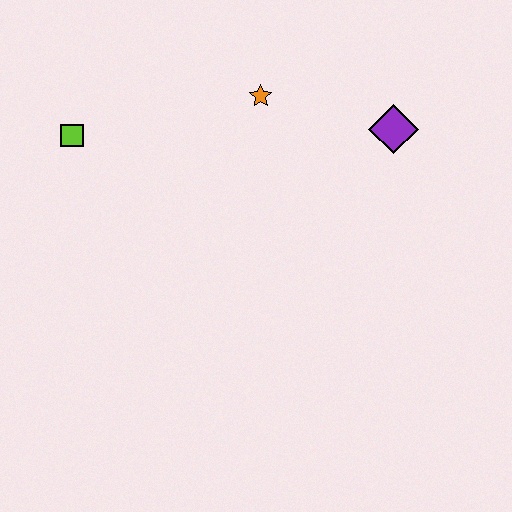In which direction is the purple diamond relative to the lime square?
The purple diamond is to the right of the lime square.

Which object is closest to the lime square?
The orange star is closest to the lime square.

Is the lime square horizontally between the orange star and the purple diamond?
No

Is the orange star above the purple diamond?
Yes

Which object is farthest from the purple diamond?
The lime square is farthest from the purple diamond.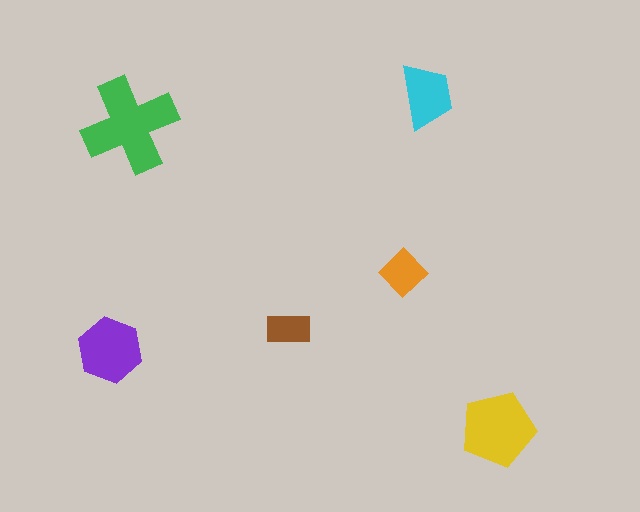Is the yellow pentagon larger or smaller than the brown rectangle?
Larger.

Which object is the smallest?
The brown rectangle.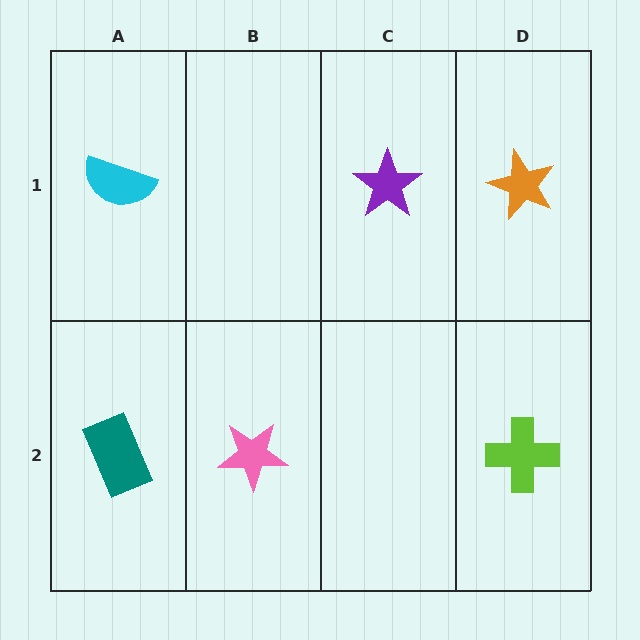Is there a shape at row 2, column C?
No, that cell is empty.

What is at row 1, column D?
An orange star.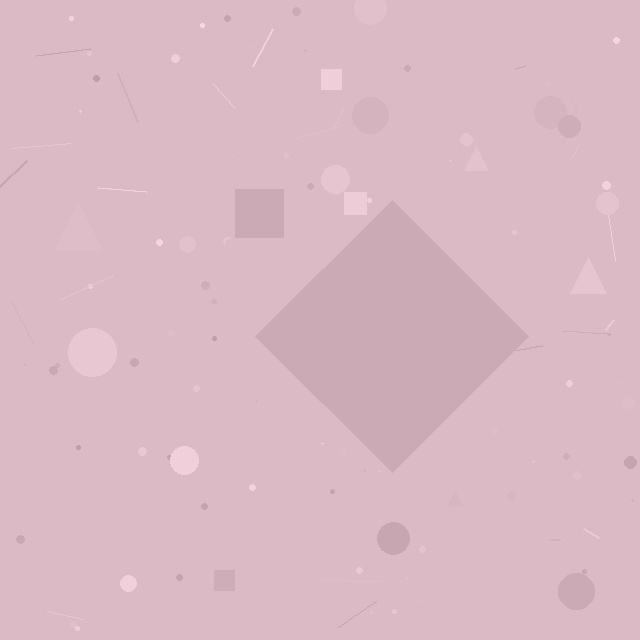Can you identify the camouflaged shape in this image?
The camouflaged shape is a diamond.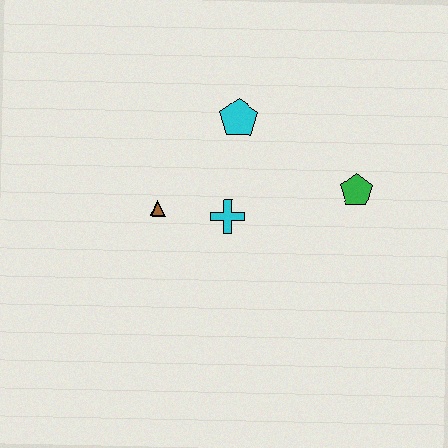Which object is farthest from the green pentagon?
The brown triangle is farthest from the green pentagon.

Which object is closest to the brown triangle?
The cyan cross is closest to the brown triangle.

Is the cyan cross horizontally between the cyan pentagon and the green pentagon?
No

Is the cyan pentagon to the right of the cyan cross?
Yes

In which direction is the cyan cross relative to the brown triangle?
The cyan cross is to the right of the brown triangle.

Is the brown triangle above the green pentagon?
No